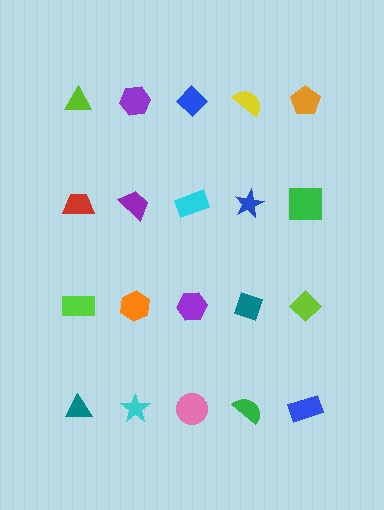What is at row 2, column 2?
A purple trapezoid.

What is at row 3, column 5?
A lime diamond.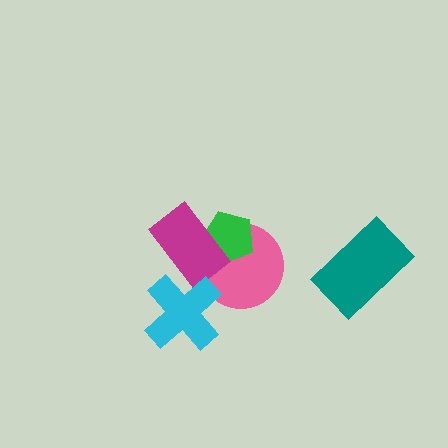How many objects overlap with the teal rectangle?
0 objects overlap with the teal rectangle.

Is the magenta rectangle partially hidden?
Yes, it is partially covered by another shape.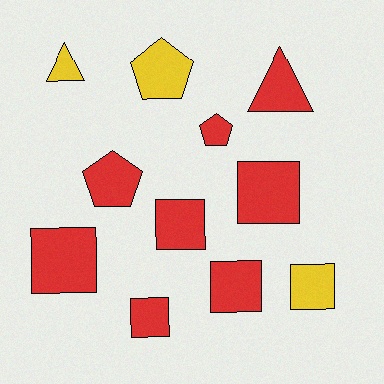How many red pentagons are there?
There are 2 red pentagons.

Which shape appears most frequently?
Square, with 6 objects.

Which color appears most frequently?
Red, with 8 objects.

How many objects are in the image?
There are 11 objects.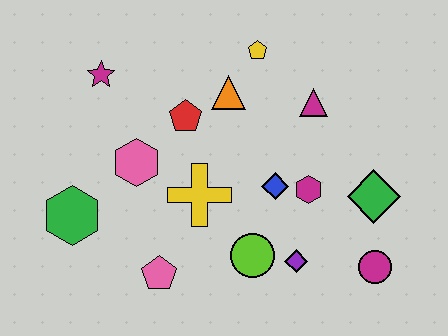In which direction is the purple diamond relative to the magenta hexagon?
The purple diamond is below the magenta hexagon.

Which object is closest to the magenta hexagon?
The blue diamond is closest to the magenta hexagon.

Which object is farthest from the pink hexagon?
The magenta circle is farthest from the pink hexagon.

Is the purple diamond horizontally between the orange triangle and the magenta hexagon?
Yes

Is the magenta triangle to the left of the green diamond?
Yes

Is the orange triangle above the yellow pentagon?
No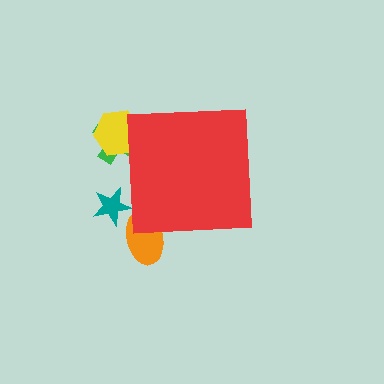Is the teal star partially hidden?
Yes, the teal star is partially hidden behind the red square.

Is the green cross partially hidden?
Yes, the green cross is partially hidden behind the red square.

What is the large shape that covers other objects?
A red square.